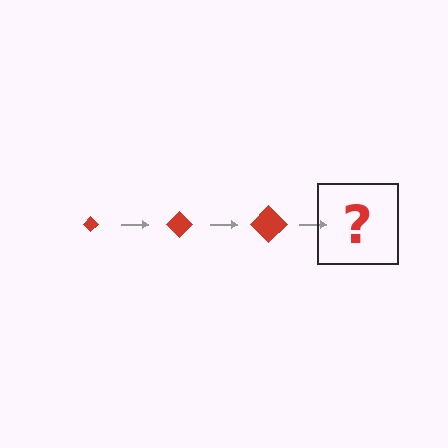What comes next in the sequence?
The next element should be a red diamond, larger than the previous one.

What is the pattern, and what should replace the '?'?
The pattern is that the diamond gets progressively larger each step. The '?' should be a red diamond, larger than the previous one.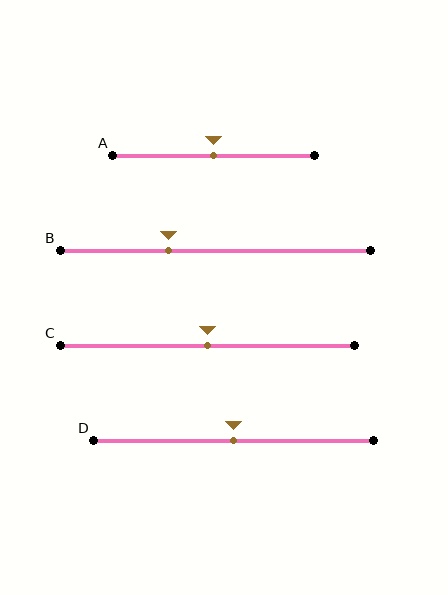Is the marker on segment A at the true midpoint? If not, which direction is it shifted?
Yes, the marker on segment A is at the true midpoint.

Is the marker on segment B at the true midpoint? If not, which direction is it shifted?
No, the marker on segment B is shifted to the left by about 15% of the segment length.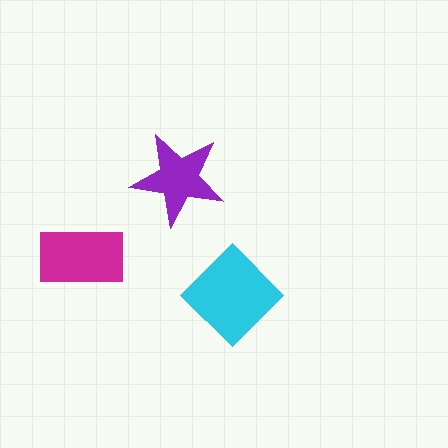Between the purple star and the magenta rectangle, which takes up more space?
The magenta rectangle.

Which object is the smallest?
The purple star.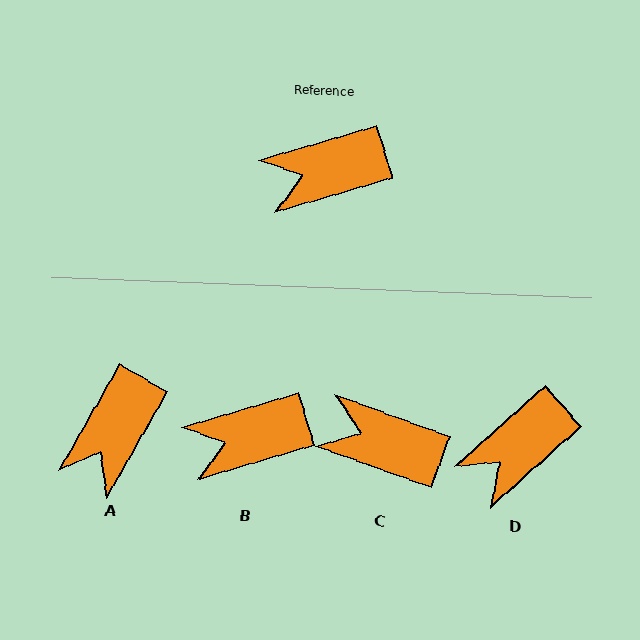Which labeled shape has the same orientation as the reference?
B.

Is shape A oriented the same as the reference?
No, it is off by about 43 degrees.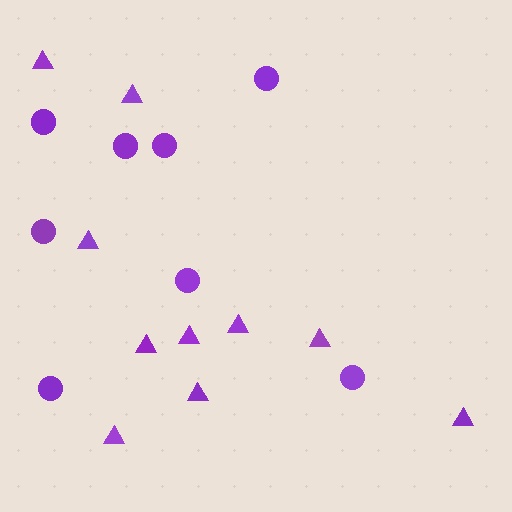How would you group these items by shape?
There are 2 groups: one group of circles (8) and one group of triangles (10).